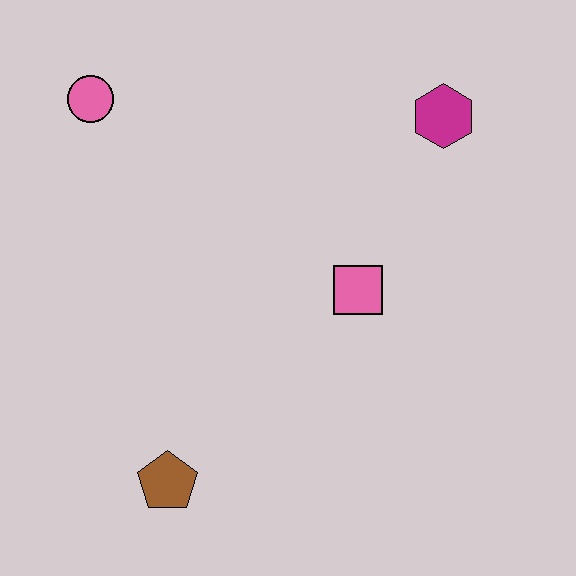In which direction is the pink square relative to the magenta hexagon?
The pink square is below the magenta hexagon.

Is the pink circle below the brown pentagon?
No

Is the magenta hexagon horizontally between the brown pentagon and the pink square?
No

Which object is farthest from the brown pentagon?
The magenta hexagon is farthest from the brown pentagon.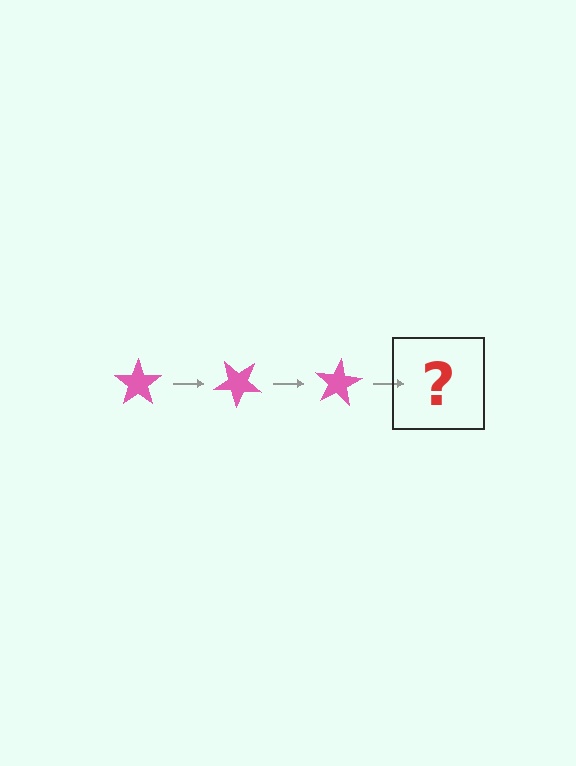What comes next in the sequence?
The next element should be a pink star rotated 120 degrees.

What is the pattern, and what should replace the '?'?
The pattern is that the star rotates 40 degrees each step. The '?' should be a pink star rotated 120 degrees.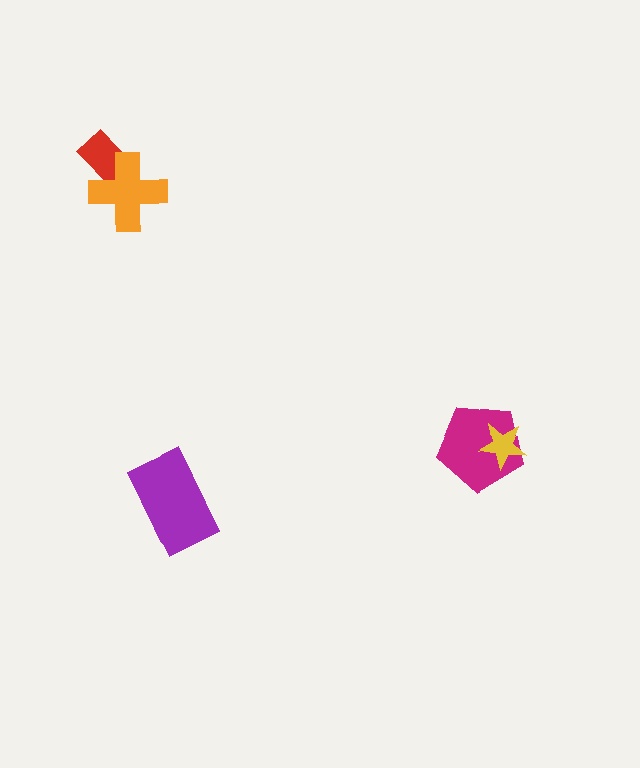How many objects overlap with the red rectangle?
1 object overlaps with the red rectangle.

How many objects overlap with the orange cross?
1 object overlaps with the orange cross.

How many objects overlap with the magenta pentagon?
1 object overlaps with the magenta pentagon.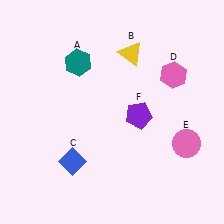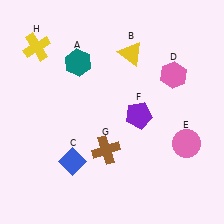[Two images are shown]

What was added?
A brown cross (G), a yellow cross (H) were added in Image 2.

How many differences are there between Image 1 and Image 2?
There are 2 differences between the two images.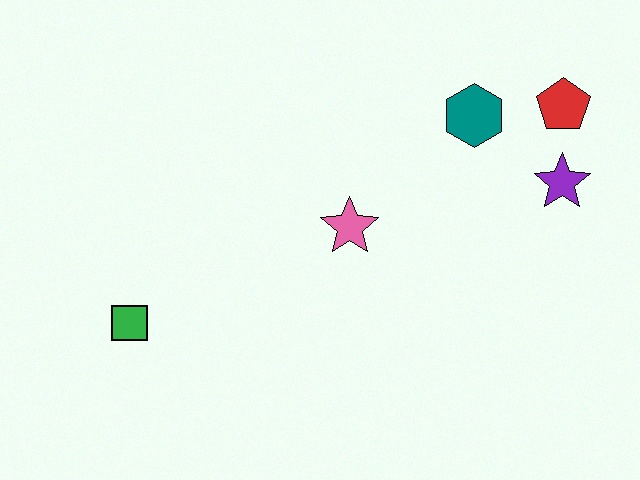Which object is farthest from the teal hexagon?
The green square is farthest from the teal hexagon.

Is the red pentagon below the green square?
No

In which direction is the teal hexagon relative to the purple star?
The teal hexagon is to the left of the purple star.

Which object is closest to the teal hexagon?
The red pentagon is closest to the teal hexagon.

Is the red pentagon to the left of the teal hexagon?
No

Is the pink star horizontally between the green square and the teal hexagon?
Yes